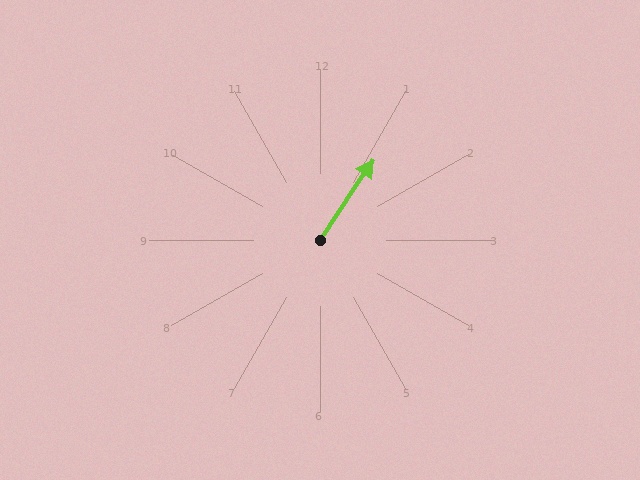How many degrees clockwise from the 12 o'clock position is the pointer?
Approximately 34 degrees.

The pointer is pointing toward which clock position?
Roughly 1 o'clock.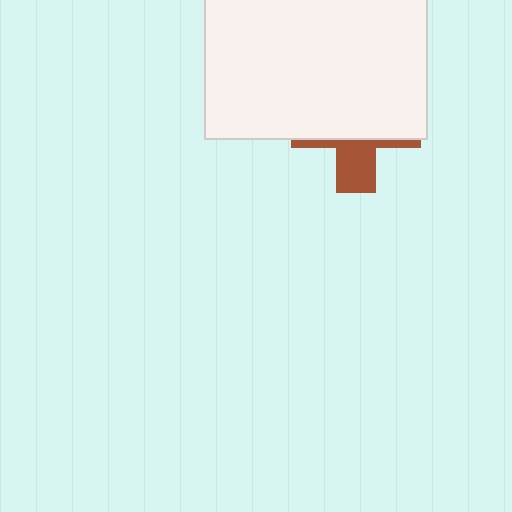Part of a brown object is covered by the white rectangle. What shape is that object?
It is a cross.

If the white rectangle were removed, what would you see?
You would see the complete brown cross.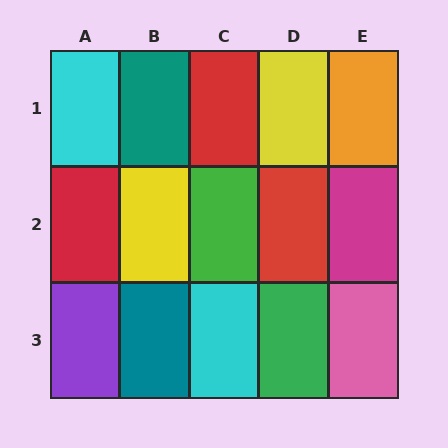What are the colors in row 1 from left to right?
Cyan, teal, red, yellow, orange.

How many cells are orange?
1 cell is orange.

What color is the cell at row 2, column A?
Red.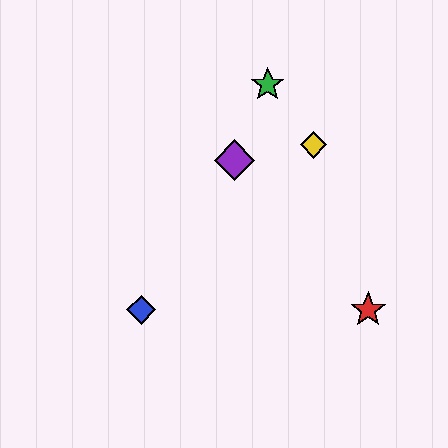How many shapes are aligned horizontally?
2 shapes (the red star, the blue diamond) are aligned horizontally.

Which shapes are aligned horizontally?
The red star, the blue diamond are aligned horizontally.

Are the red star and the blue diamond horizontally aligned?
Yes, both are at y≈310.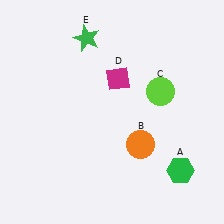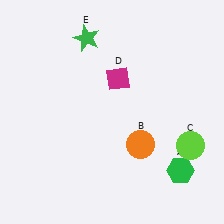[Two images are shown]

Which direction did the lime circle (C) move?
The lime circle (C) moved down.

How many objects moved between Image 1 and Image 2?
1 object moved between the two images.